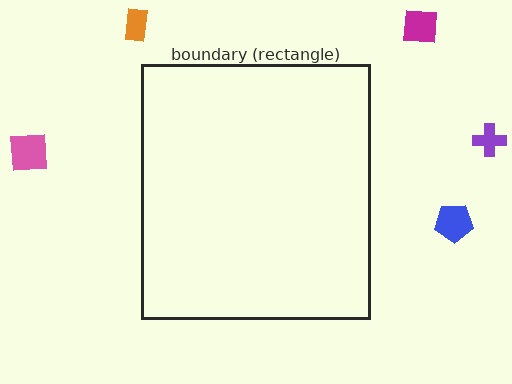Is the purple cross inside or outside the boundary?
Outside.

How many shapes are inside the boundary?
0 inside, 5 outside.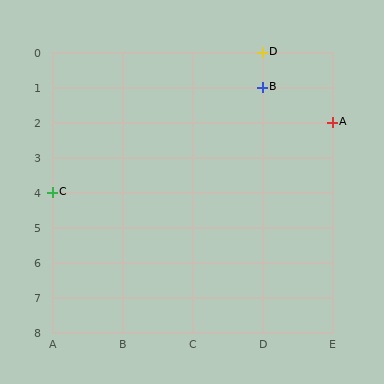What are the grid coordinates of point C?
Point C is at grid coordinates (A, 4).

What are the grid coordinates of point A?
Point A is at grid coordinates (E, 2).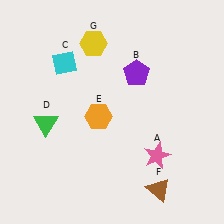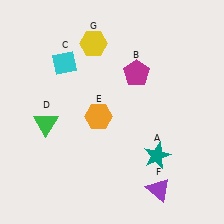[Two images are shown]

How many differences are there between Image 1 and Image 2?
There are 3 differences between the two images.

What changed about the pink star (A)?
In Image 1, A is pink. In Image 2, it changed to teal.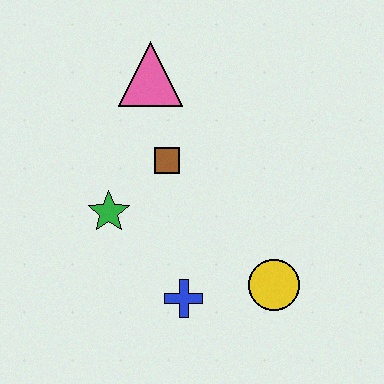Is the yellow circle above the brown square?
No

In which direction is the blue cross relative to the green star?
The blue cross is below the green star.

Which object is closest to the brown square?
The green star is closest to the brown square.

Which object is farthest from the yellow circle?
The pink triangle is farthest from the yellow circle.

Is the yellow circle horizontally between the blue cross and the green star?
No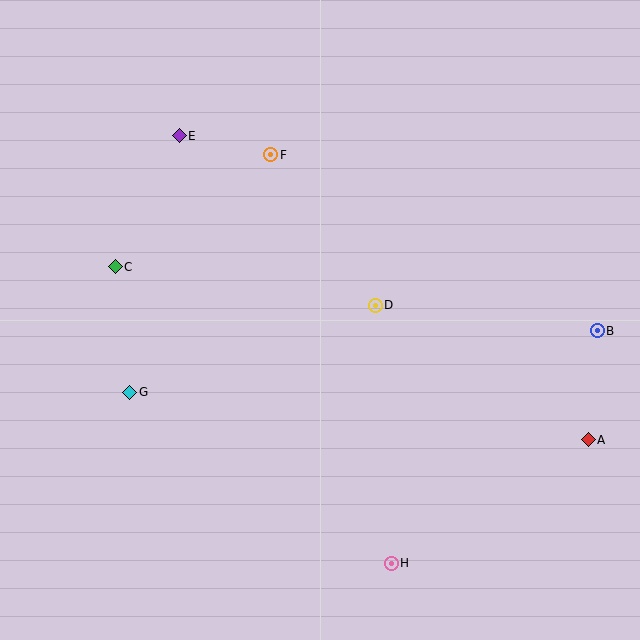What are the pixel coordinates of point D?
Point D is at (375, 305).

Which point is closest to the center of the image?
Point D at (375, 305) is closest to the center.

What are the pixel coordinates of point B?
Point B is at (597, 331).